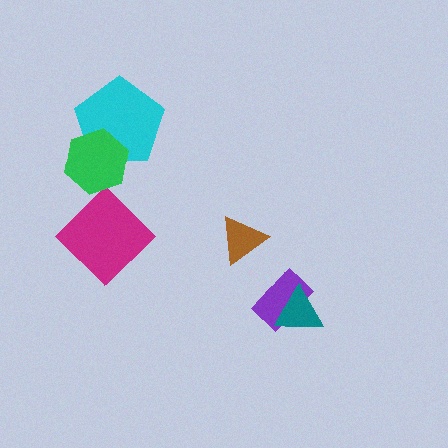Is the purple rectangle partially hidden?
Yes, it is partially covered by another shape.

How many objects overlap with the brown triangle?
0 objects overlap with the brown triangle.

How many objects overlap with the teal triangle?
1 object overlaps with the teal triangle.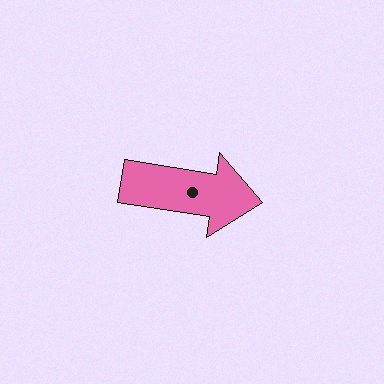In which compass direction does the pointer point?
East.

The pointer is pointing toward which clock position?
Roughly 3 o'clock.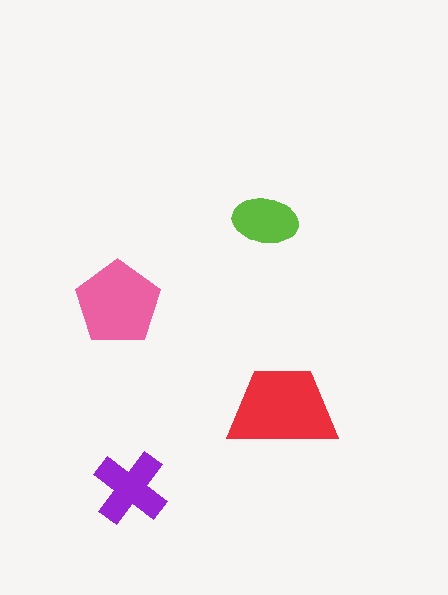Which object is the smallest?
The lime ellipse.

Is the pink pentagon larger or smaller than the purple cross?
Larger.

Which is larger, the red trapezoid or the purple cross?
The red trapezoid.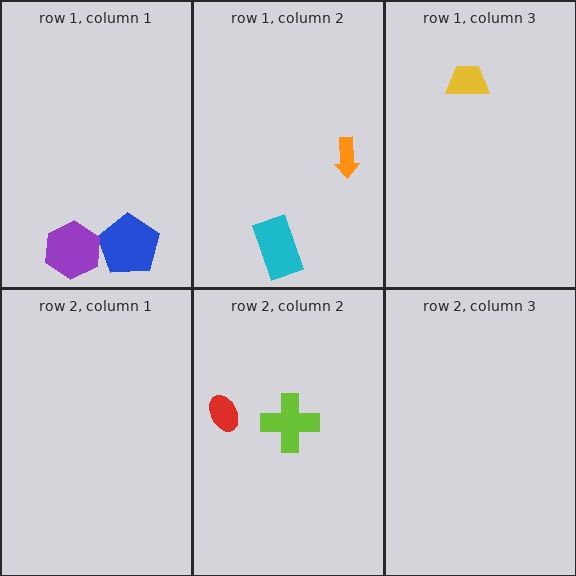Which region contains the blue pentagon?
The row 1, column 1 region.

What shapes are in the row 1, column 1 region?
The blue pentagon, the purple hexagon.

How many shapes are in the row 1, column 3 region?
1.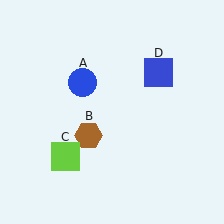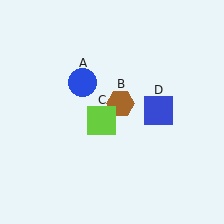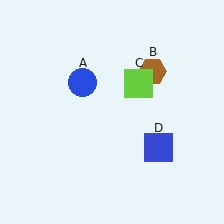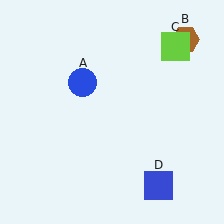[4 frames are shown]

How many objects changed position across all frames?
3 objects changed position: brown hexagon (object B), lime square (object C), blue square (object D).